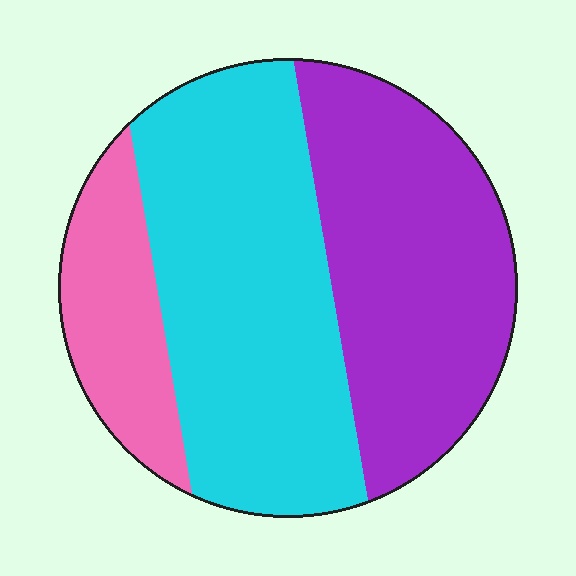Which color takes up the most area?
Cyan, at roughly 45%.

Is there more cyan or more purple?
Cyan.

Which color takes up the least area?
Pink, at roughly 15%.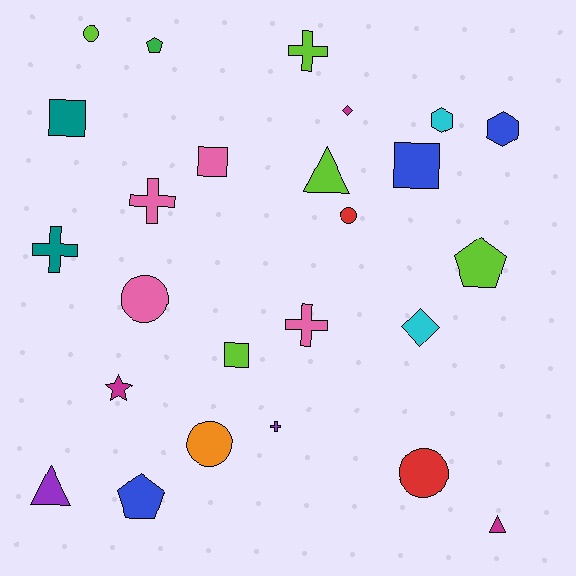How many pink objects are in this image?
There are 4 pink objects.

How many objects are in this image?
There are 25 objects.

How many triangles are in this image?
There are 3 triangles.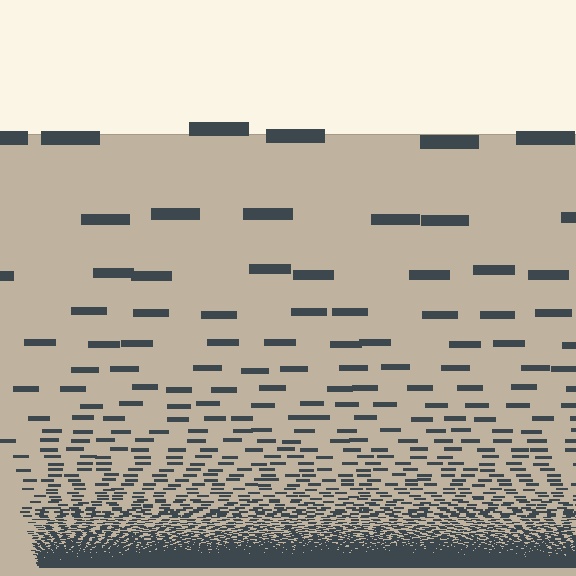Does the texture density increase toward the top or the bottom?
Density increases toward the bottom.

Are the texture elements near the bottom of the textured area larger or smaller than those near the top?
Smaller. The gradient is inverted — elements near the bottom are smaller and denser.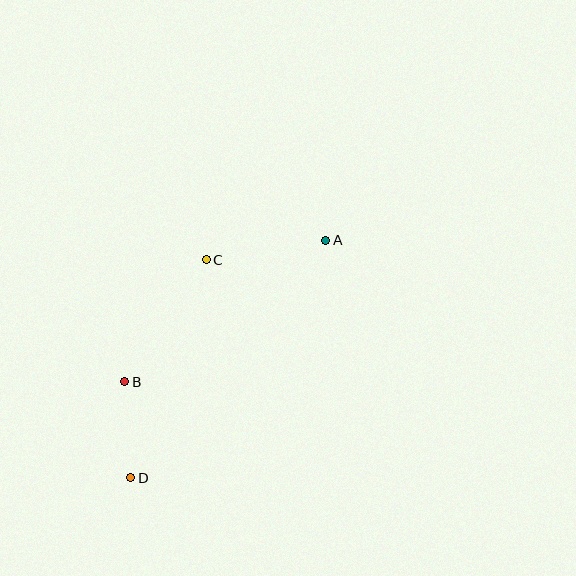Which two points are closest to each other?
Points B and D are closest to each other.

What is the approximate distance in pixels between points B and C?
The distance between B and C is approximately 147 pixels.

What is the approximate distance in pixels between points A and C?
The distance between A and C is approximately 121 pixels.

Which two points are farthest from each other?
Points A and D are farthest from each other.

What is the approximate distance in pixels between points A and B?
The distance between A and B is approximately 246 pixels.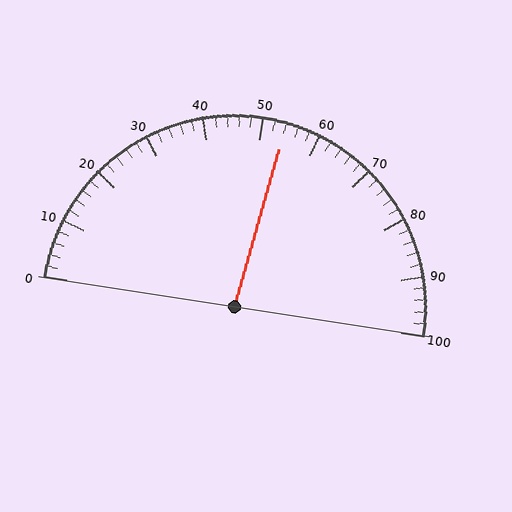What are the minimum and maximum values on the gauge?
The gauge ranges from 0 to 100.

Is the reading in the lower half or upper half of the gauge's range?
The reading is in the upper half of the range (0 to 100).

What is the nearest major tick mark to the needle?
The nearest major tick mark is 50.